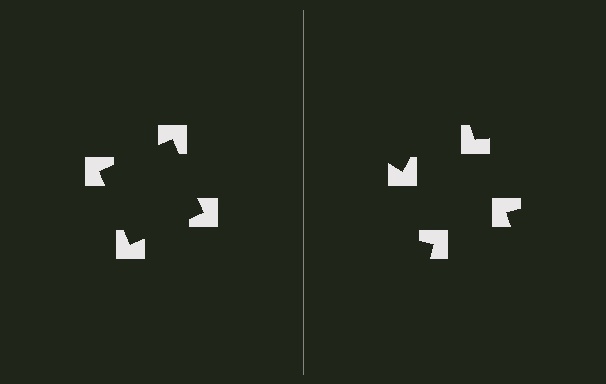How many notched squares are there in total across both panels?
8 — 4 on each side.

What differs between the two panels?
The notched squares are positioned identically on both sides; only the wedge orientations differ. On the left they align to a square; on the right they are misaligned.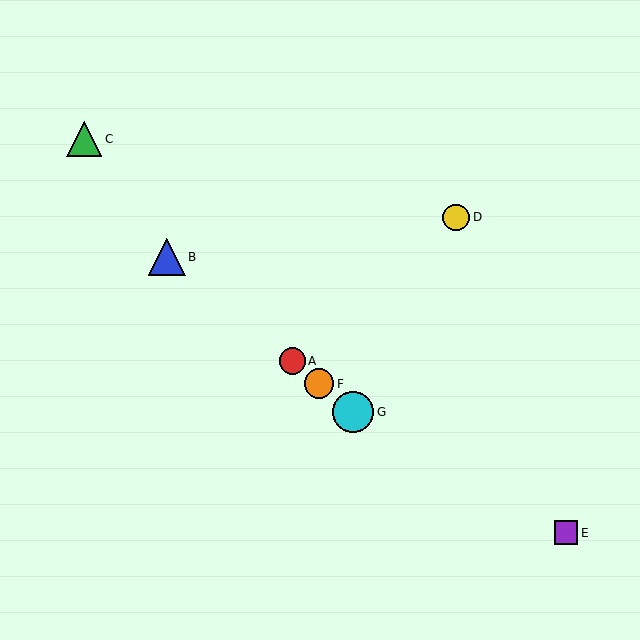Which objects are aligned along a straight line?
Objects A, B, F, G are aligned along a straight line.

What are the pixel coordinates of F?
Object F is at (319, 384).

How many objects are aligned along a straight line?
4 objects (A, B, F, G) are aligned along a straight line.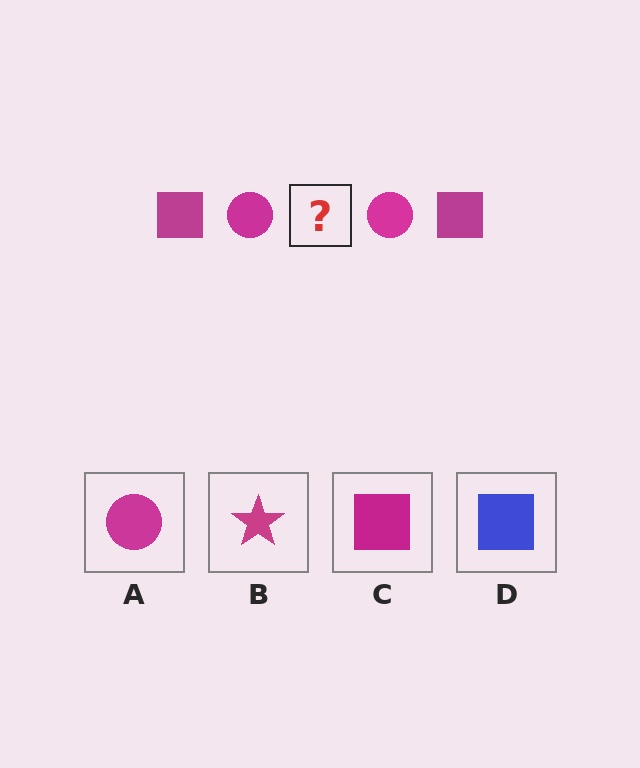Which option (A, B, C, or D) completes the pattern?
C.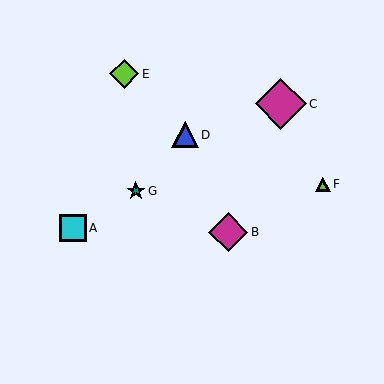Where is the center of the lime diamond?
The center of the lime diamond is at (124, 74).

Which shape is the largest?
The magenta diamond (labeled C) is the largest.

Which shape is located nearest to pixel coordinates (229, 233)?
The magenta diamond (labeled B) at (228, 232) is nearest to that location.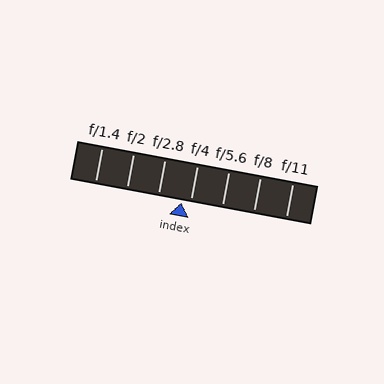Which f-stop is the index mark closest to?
The index mark is closest to f/4.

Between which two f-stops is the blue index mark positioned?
The index mark is between f/2.8 and f/4.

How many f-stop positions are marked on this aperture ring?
There are 7 f-stop positions marked.